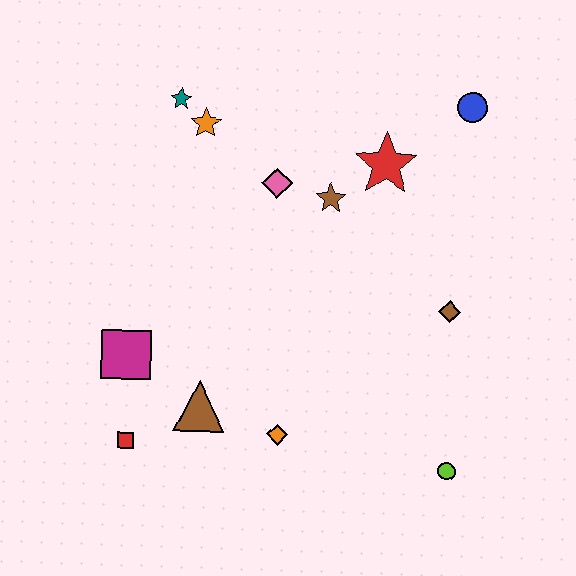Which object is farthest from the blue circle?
The red square is farthest from the blue circle.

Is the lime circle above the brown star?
No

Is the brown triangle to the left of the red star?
Yes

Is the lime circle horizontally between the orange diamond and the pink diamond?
No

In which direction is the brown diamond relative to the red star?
The brown diamond is below the red star.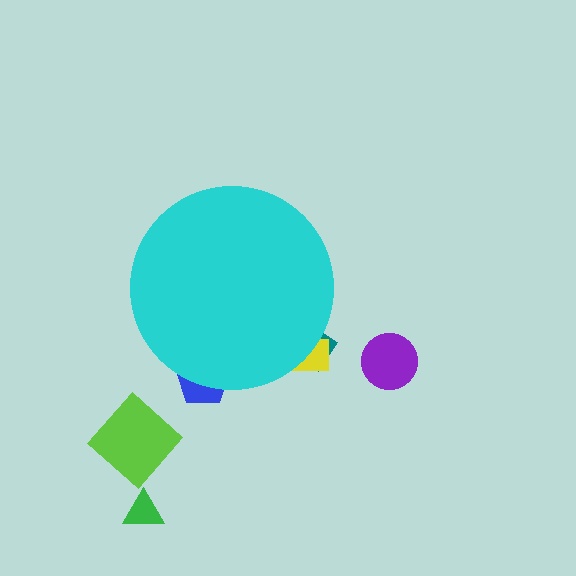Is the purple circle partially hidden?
No, the purple circle is fully visible.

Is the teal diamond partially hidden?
Yes, the teal diamond is partially hidden behind the cyan circle.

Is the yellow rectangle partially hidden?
Yes, the yellow rectangle is partially hidden behind the cyan circle.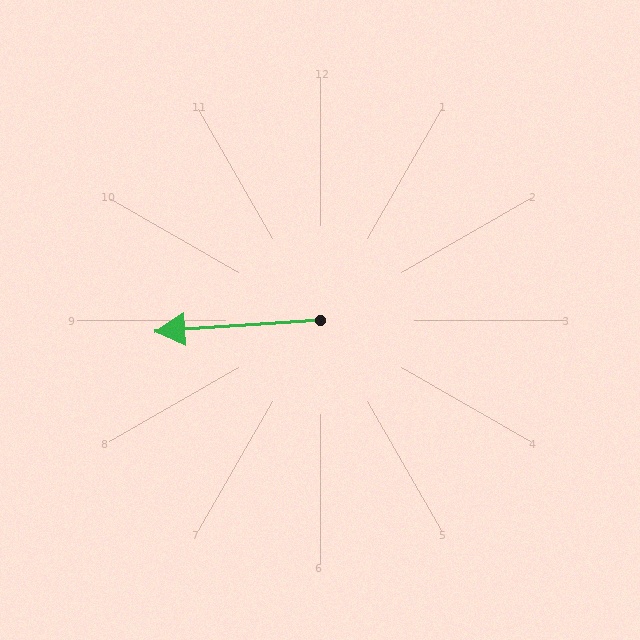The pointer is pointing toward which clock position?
Roughly 9 o'clock.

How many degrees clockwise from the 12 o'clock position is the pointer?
Approximately 266 degrees.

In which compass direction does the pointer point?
West.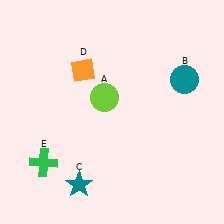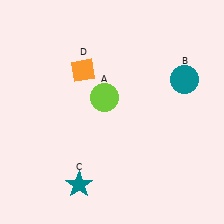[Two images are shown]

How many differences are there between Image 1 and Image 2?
There is 1 difference between the two images.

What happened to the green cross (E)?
The green cross (E) was removed in Image 2. It was in the bottom-left area of Image 1.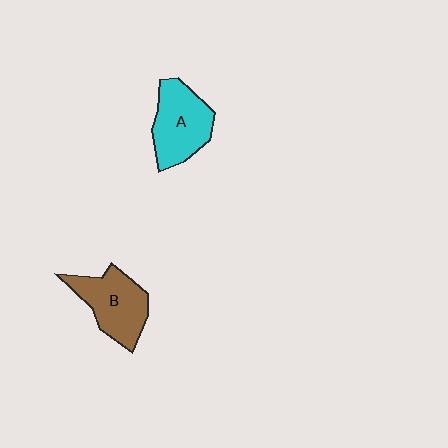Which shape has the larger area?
Shape A (cyan).